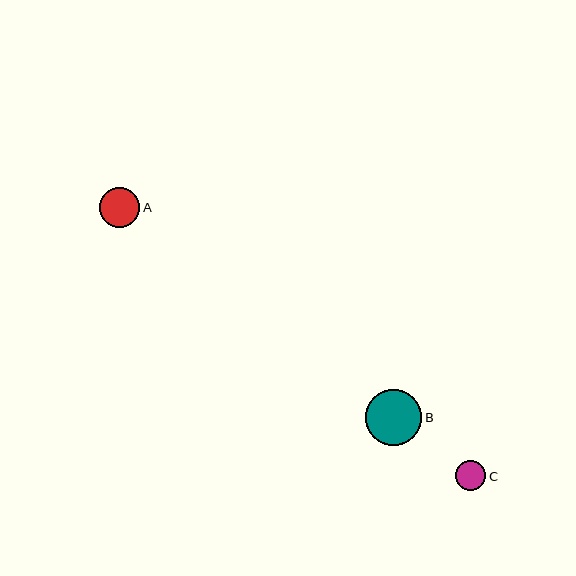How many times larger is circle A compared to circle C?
Circle A is approximately 1.4 times the size of circle C.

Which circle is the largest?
Circle B is the largest with a size of approximately 57 pixels.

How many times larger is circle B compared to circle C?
Circle B is approximately 1.9 times the size of circle C.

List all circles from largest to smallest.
From largest to smallest: B, A, C.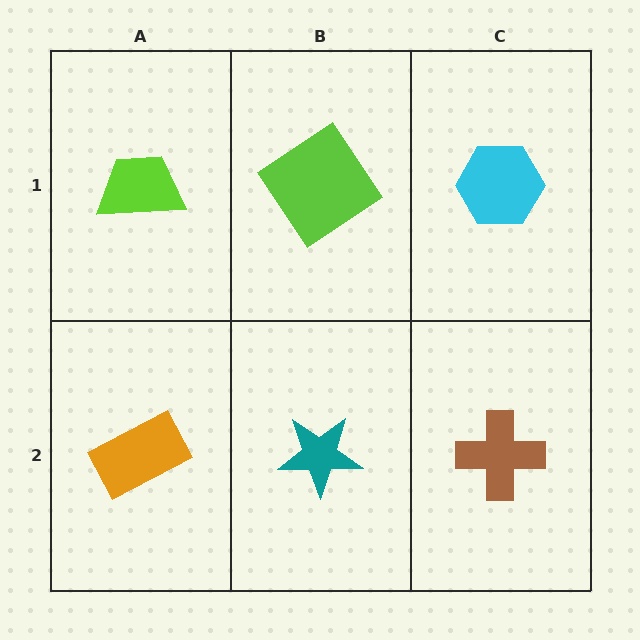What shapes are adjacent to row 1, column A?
An orange rectangle (row 2, column A), a lime diamond (row 1, column B).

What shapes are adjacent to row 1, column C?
A brown cross (row 2, column C), a lime diamond (row 1, column B).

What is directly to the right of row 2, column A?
A teal star.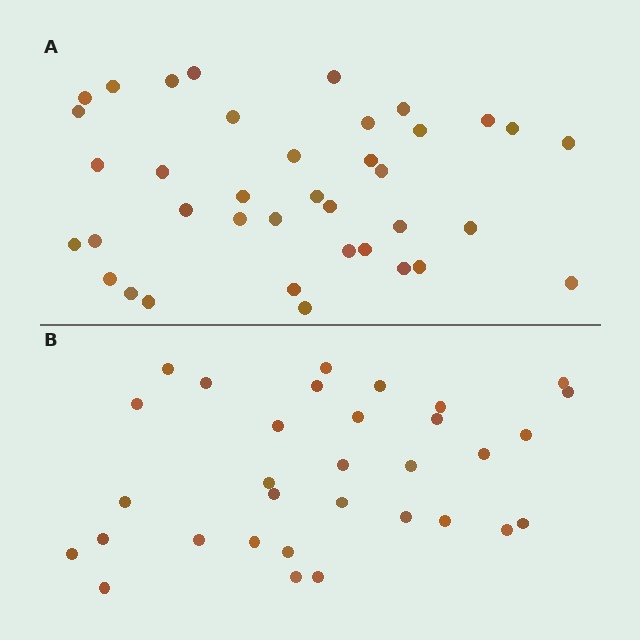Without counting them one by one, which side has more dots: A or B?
Region A (the top region) has more dots.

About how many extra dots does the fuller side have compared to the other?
Region A has about 6 more dots than region B.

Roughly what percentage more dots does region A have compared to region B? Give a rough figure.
About 20% more.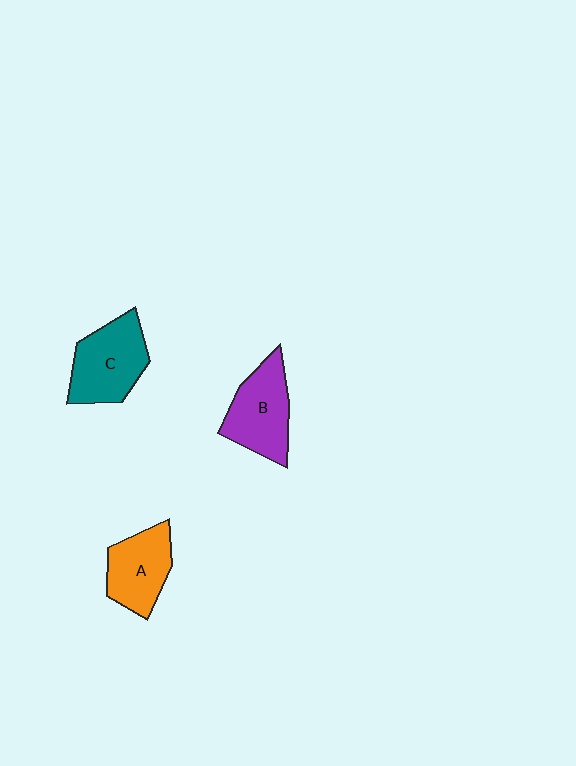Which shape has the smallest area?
Shape A (orange).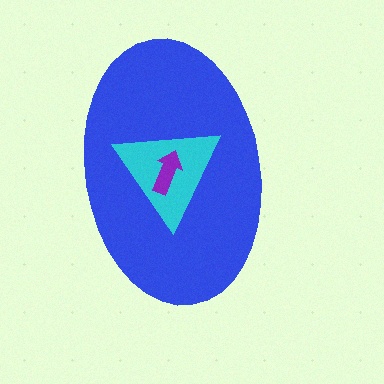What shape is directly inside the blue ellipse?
The cyan triangle.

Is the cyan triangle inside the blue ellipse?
Yes.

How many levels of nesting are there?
3.